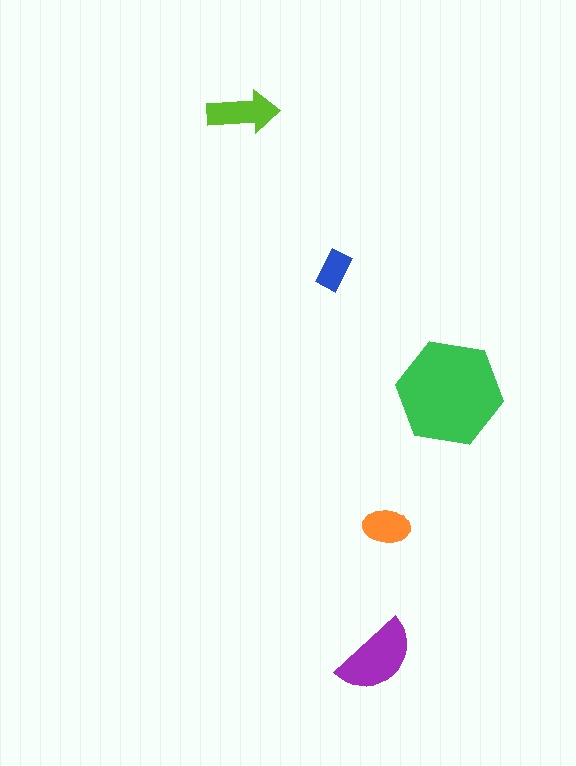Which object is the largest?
The green hexagon.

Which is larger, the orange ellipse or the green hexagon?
The green hexagon.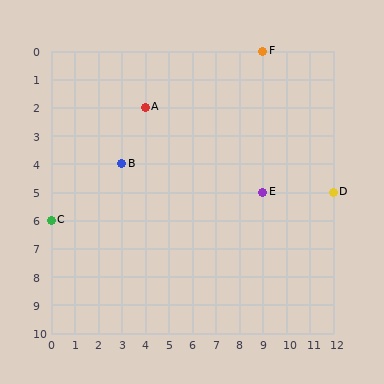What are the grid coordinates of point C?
Point C is at grid coordinates (0, 6).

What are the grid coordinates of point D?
Point D is at grid coordinates (12, 5).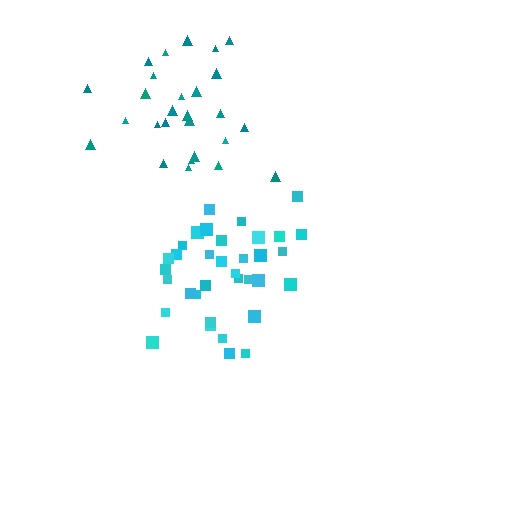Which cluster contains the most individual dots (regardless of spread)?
Cyan (35).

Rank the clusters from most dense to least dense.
cyan, teal.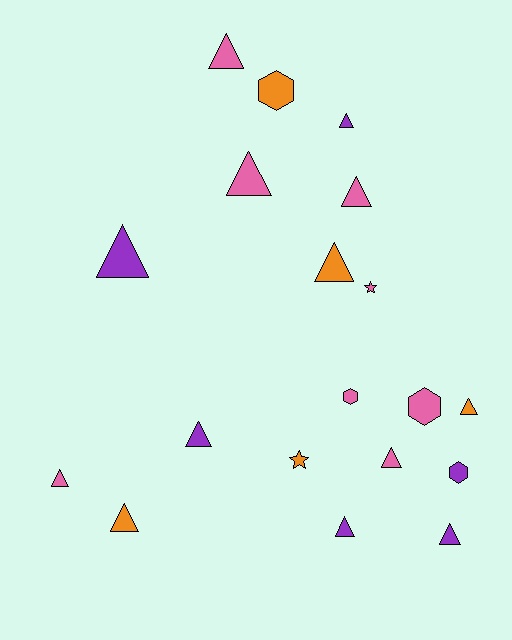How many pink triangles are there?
There are 5 pink triangles.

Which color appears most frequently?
Pink, with 8 objects.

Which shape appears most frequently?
Triangle, with 13 objects.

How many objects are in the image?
There are 19 objects.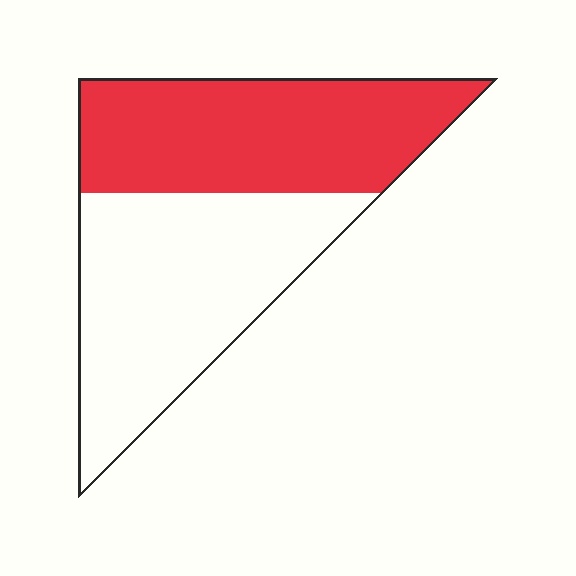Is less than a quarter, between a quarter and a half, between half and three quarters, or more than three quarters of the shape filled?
Between a quarter and a half.